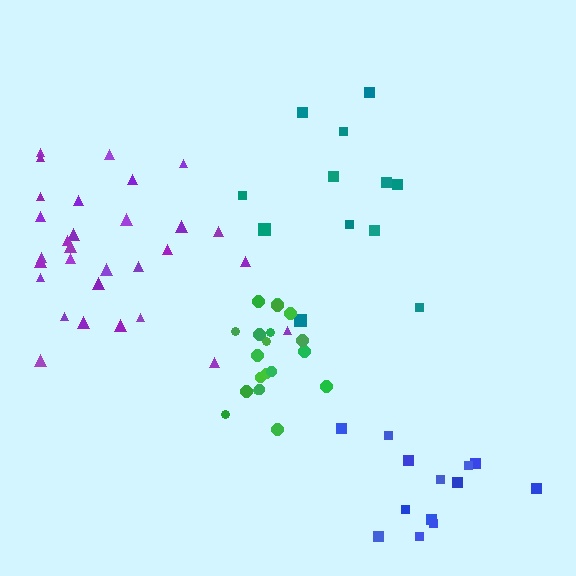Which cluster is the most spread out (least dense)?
Blue.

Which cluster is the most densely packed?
Green.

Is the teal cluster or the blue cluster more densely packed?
Teal.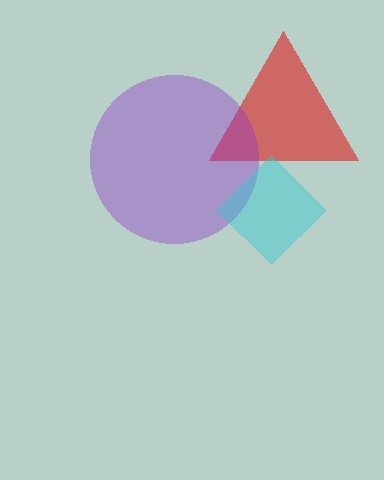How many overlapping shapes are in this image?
There are 3 overlapping shapes in the image.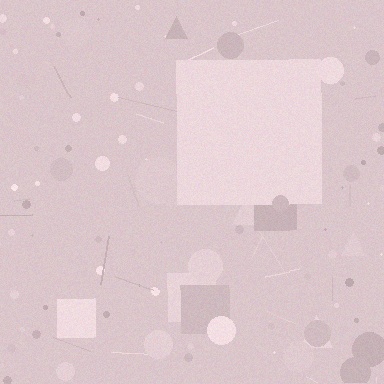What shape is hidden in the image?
A square is hidden in the image.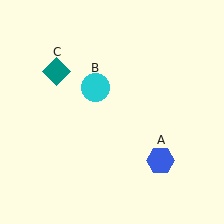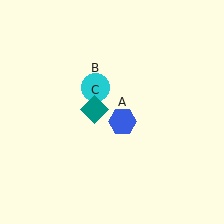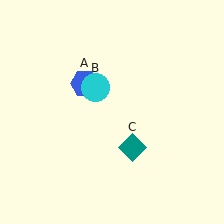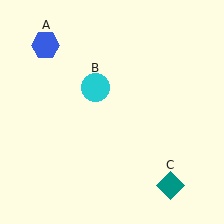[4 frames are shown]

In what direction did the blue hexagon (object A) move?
The blue hexagon (object A) moved up and to the left.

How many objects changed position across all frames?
2 objects changed position: blue hexagon (object A), teal diamond (object C).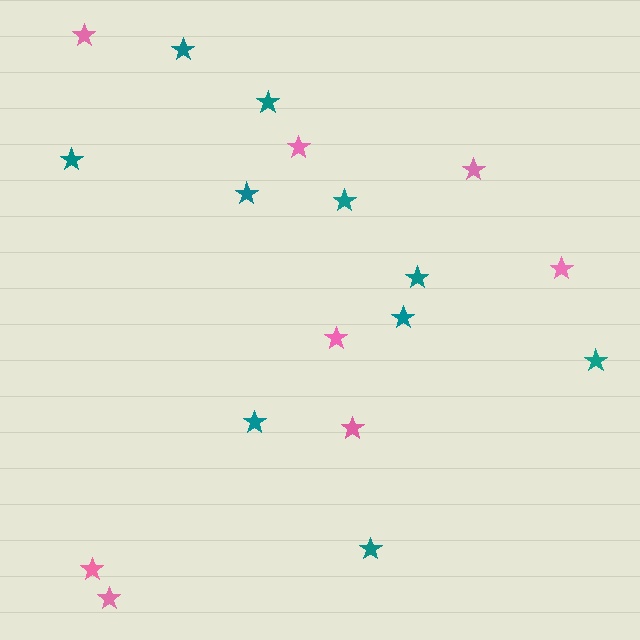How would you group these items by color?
There are 2 groups: one group of pink stars (8) and one group of teal stars (10).